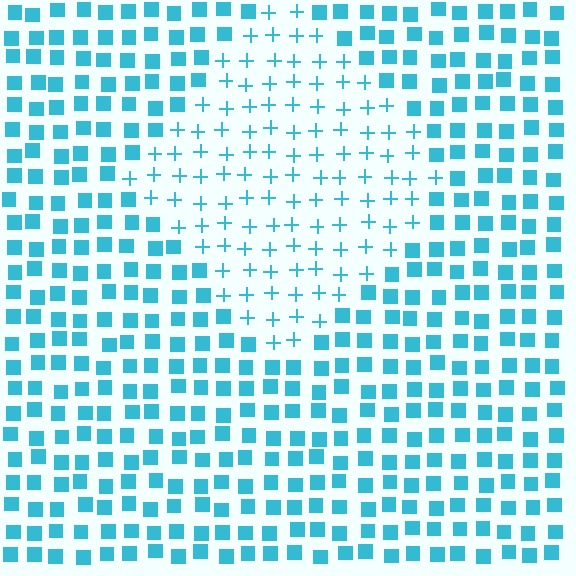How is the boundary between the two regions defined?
The boundary is defined by a change in element shape: plus signs inside vs. squares outside. All elements share the same color and spacing.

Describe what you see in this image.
The image is filled with small cyan elements arranged in a uniform grid. A diamond-shaped region contains plus signs, while the surrounding area contains squares. The boundary is defined purely by the change in element shape.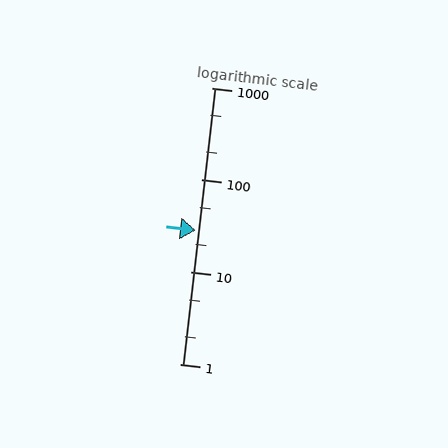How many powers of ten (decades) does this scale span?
The scale spans 3 decades, from 1 to 1000.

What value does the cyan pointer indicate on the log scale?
The pointer indicates approximately 28.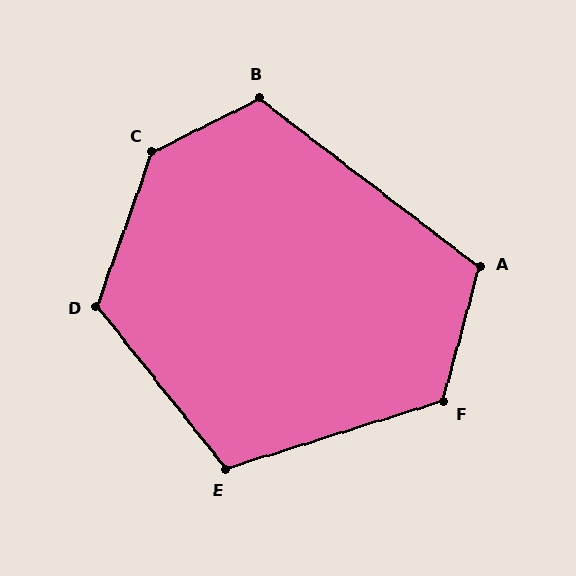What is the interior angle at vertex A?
Approximately 113 degrees (obtuse).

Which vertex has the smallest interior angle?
E, at approximately 111 degrees.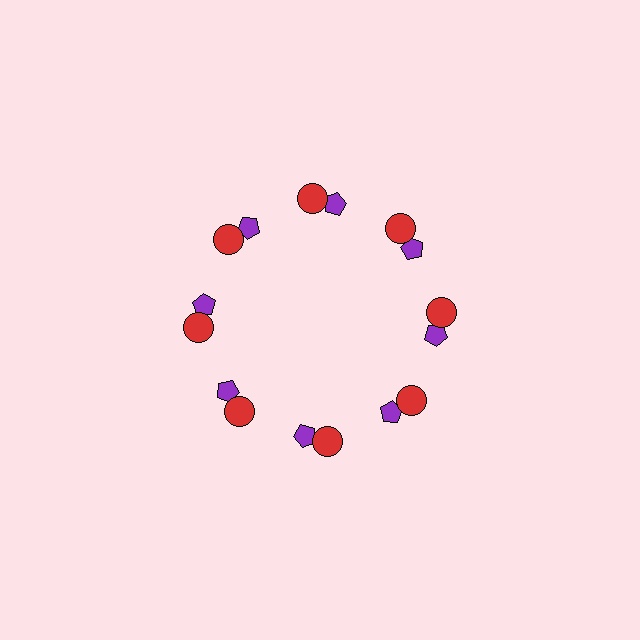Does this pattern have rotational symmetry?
Yes, this pattern has 8-fold rotational symmetry. It looks the same after rotating 45 degrees around the center.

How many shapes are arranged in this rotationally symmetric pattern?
There are 16 shapes, arranged in 8 groups of 2.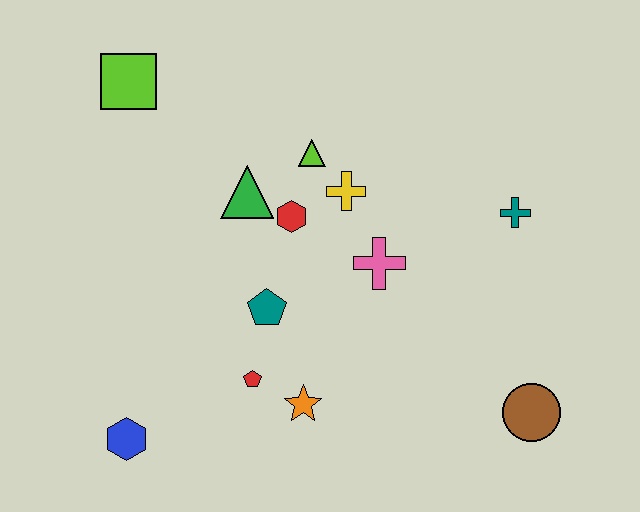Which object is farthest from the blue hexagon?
The teal cross is farthest from the blue hexagon.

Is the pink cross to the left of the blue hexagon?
No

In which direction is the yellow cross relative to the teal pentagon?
The yellow cross is above the teal pentagon.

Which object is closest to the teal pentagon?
The red pentagon is closest to the teal pentagon.